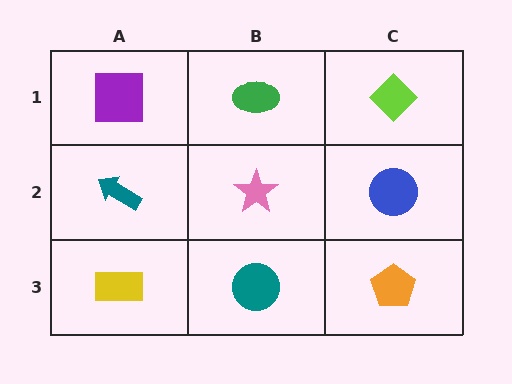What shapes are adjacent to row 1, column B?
A pink star (row 2, column B), a purple square (row 1, column A), a lime diamond (row 1, column C).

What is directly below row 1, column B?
A pink star.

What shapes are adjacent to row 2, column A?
A purple square (row 1, column A), a yellow rectangle (row 3, column A), a pink star (row 2, column B).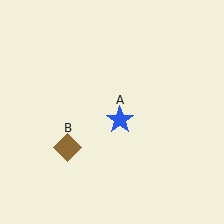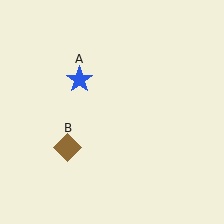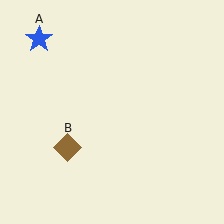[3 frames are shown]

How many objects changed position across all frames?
1 object changed position: blue star (object A).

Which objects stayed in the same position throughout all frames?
Brown diamond (object B) remained stationary.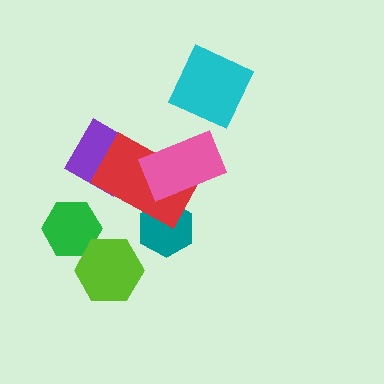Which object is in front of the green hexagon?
The lime hexagon is in front of the green hexagon.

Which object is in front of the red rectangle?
The pink rectangle is in front of the red rectangle.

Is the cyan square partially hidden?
No, no other shape covers it.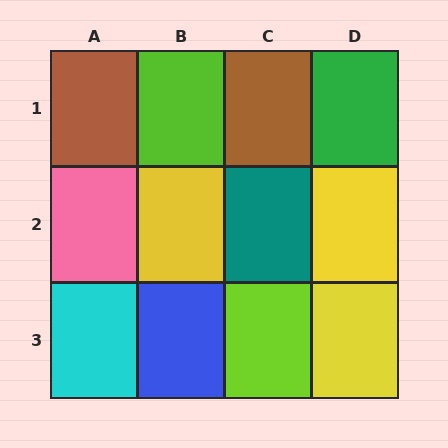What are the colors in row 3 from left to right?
Cyan, blue, lime, yellow.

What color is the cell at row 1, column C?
Brown.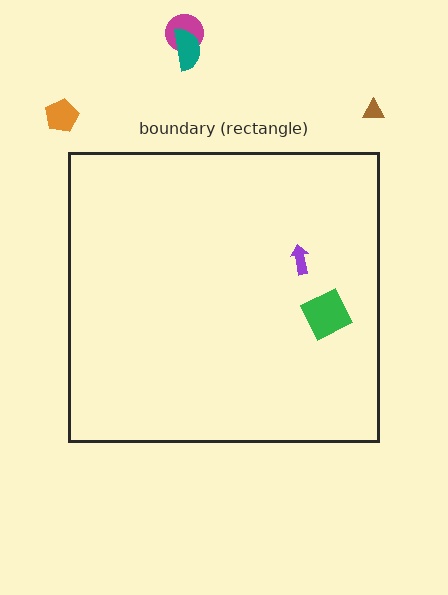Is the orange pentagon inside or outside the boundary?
Outside.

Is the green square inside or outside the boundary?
Inside.